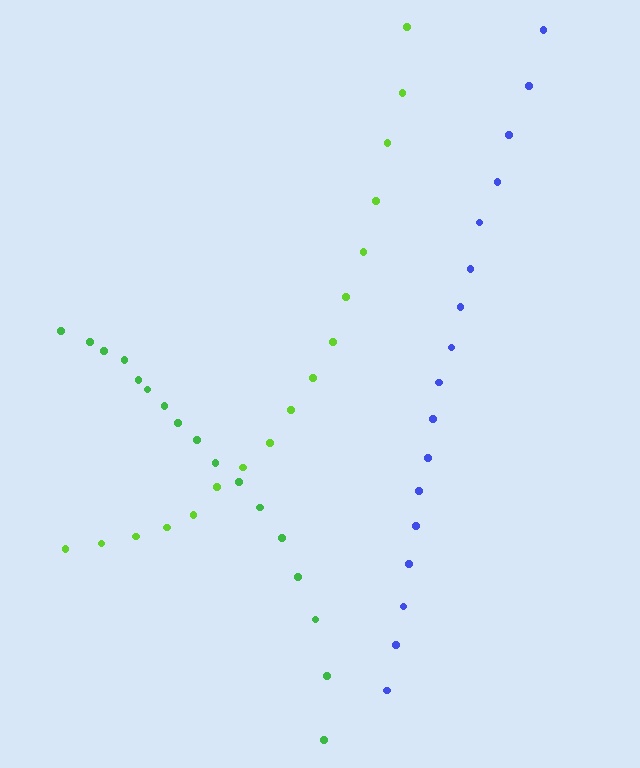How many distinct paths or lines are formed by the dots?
There are 3 distinct paths.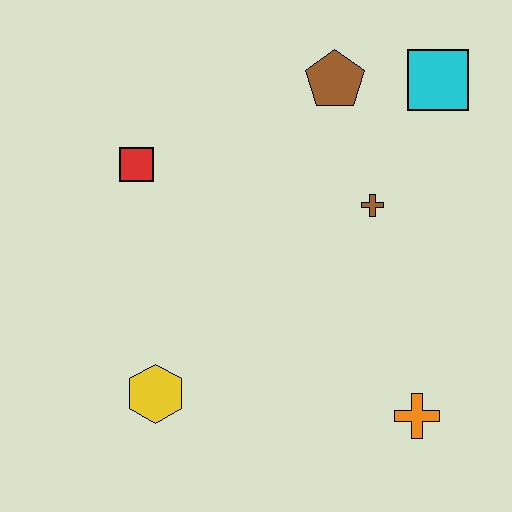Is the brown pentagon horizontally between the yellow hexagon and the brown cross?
Yes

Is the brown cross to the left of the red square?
No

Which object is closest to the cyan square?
The brown pentagon is closest to the cyan square.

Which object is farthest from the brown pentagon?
The yellow hexagon is farthest from the brown pentagon.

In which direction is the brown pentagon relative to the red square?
The brown pentagon is to the right of the red square.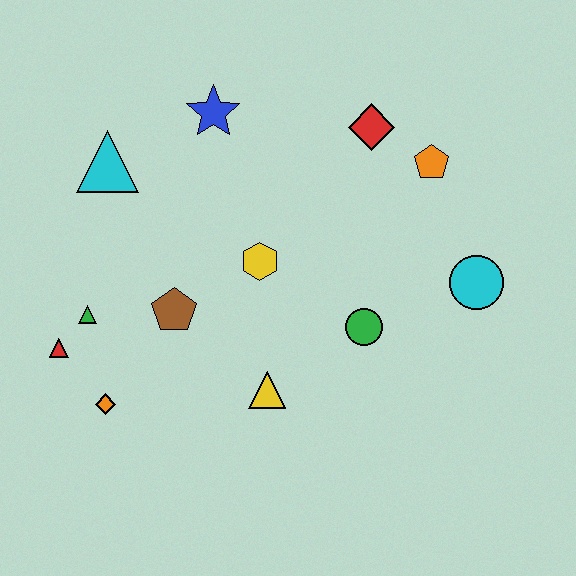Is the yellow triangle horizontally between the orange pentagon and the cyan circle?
No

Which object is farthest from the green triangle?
The cyan circle is farthest from the green triangle.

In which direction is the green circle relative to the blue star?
The green circle is below the blue star.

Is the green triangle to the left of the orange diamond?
Yes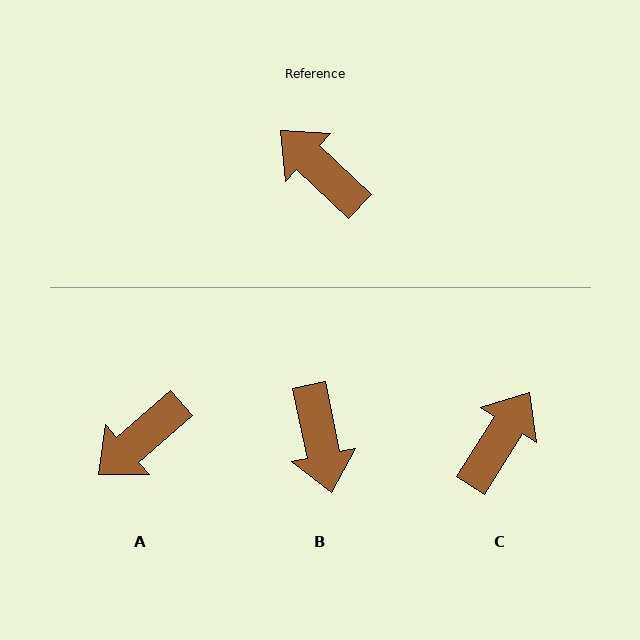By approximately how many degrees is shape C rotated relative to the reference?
Approximately 78 degrees clockwise.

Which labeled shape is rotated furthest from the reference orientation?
B, about 145 degrees away.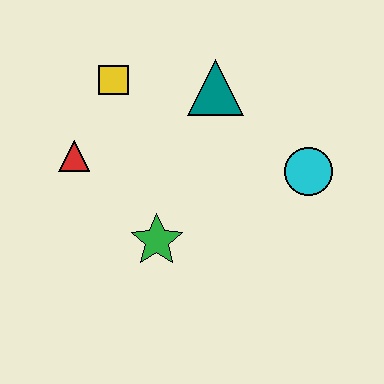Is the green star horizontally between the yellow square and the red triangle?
No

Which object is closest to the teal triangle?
The yellow square is closest to the teal triangle.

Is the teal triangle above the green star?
Yes